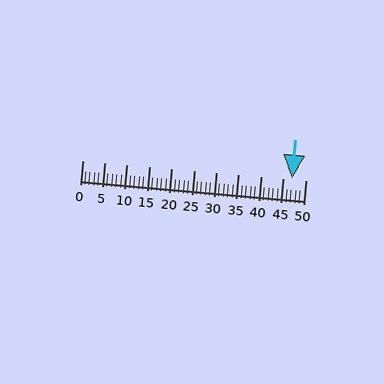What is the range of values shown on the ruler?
The ruler shows values from 0 to 50.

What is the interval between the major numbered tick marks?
The major tick marks are spaced 5 units apart.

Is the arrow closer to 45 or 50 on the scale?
The arrow is closer to 45.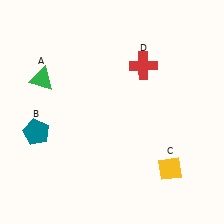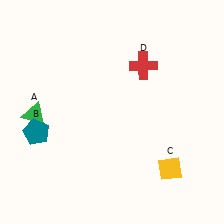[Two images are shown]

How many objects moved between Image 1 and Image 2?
1 object moved between the two images.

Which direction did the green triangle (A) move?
The green triangle (A) moved down.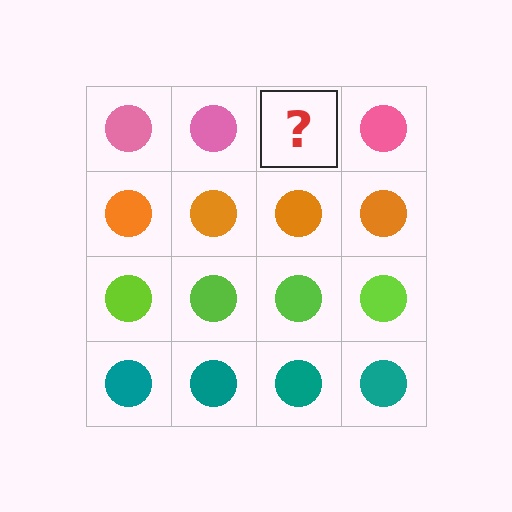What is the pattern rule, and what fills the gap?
The rule is that each row has a consistent color. The gap should be filled with a pink circle.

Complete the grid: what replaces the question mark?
The question mark should be replaced with a pink circle.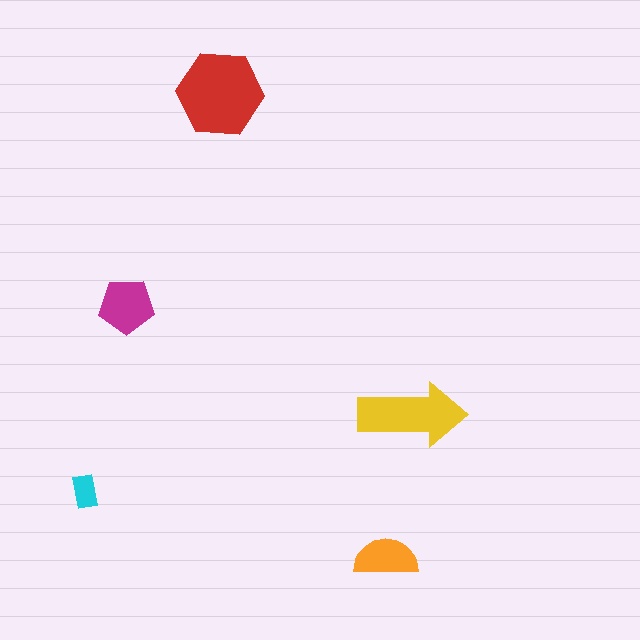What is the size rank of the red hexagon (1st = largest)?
1st.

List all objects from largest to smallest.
The red hexagon, the yellow arrow, the magenta pentagon, the orange semicircle, the cyan rectangle.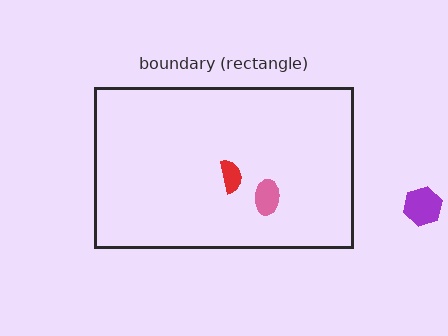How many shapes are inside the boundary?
2 inside, 1 outside.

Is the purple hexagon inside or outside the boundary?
Outside.